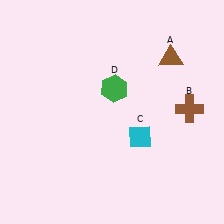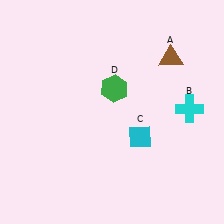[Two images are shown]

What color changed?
The cross (B) changed from brown in Image 1 to cyan in Image 2.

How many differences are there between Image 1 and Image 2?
There is 1 difference between the two images.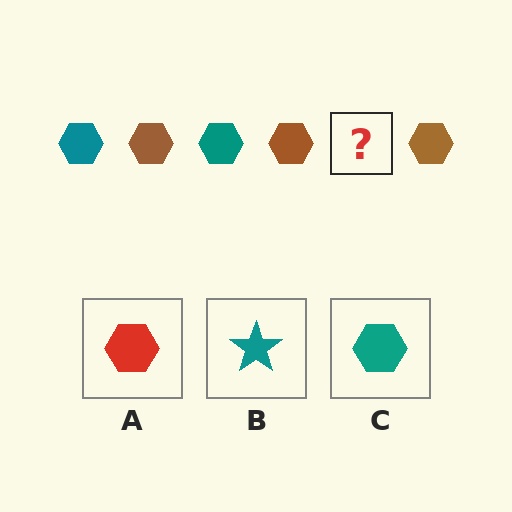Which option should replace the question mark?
Option C.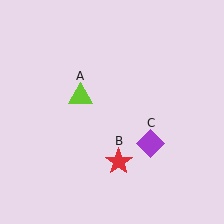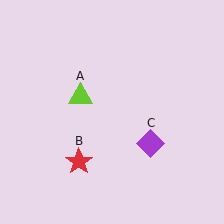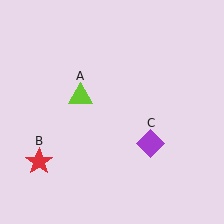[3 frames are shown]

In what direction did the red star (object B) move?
The red star (object B) moved left.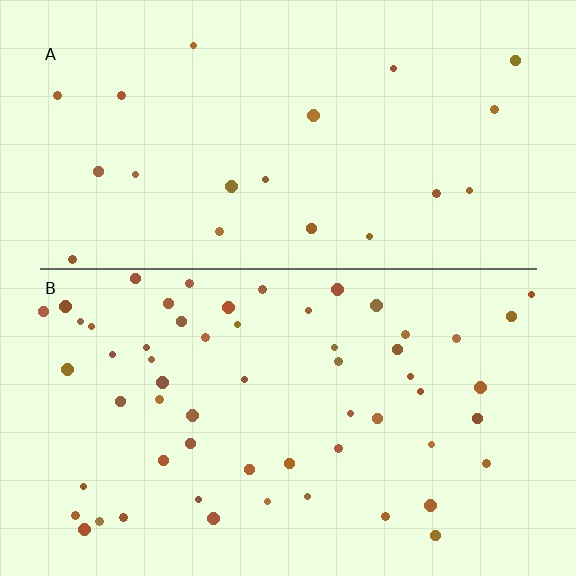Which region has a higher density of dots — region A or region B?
B (the bottom).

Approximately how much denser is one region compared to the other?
Approximately 2.8× — region B over region A.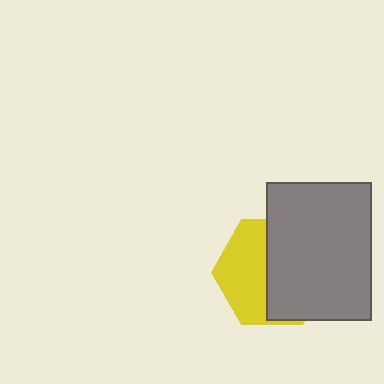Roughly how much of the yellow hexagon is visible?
A small part of it is visible (roughly 44%).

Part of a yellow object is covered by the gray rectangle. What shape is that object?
It is a hexagon.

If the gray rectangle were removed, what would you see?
You would see the complete yellow hexagon.